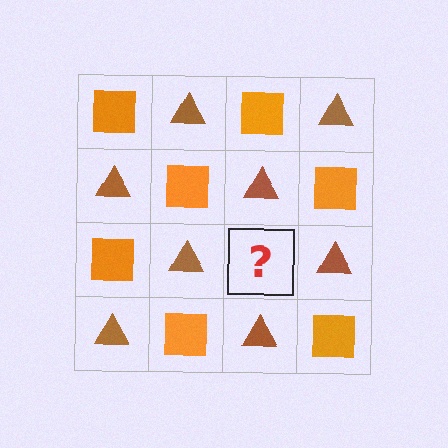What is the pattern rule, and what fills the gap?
The rule is that it alternates orange square and brown triangle in a checkerboard pattern. The gap should be filled with an orange square.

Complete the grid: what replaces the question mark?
The question mark should be replaced with an orange square.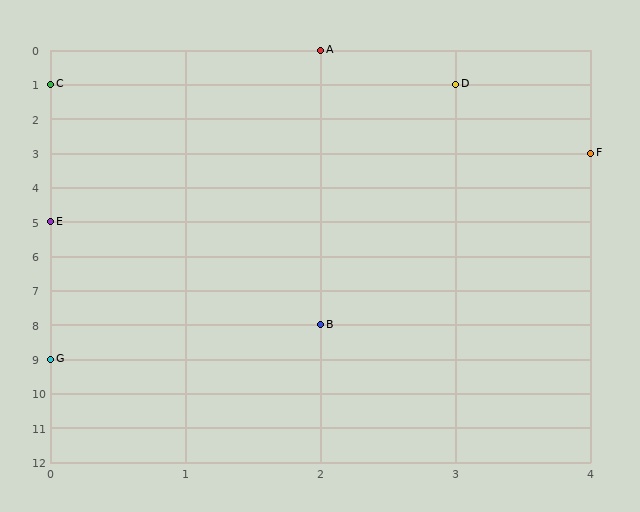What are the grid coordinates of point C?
Point C is at grid coordinates (0, 1).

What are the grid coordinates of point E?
Point E is at grid coordinates (0, 5).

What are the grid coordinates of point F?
Point F is at grid coordinates (4, 3).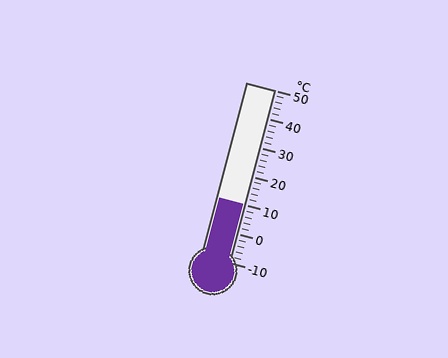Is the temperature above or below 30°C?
The temperature is below 30°C.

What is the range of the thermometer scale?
The thermometer scale ranges from -10°C to 50°C.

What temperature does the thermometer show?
The thermometer shows approximately 10°C.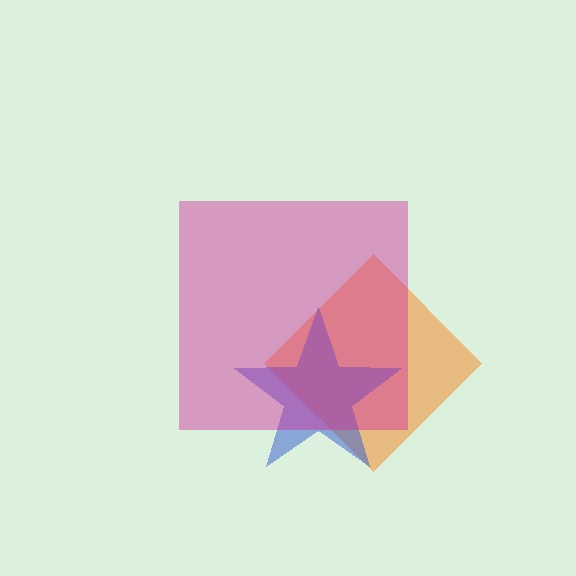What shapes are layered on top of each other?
The layered shapes are: an orange diamond, a blue star, a magenta square.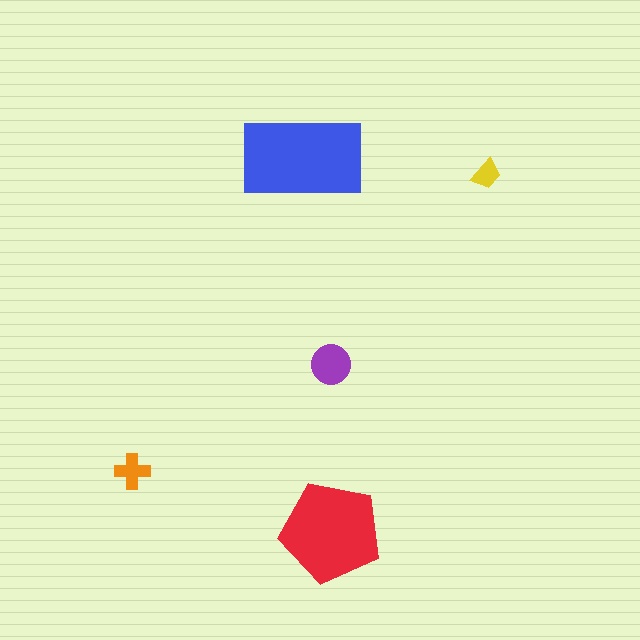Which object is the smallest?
The yellow trapezoid.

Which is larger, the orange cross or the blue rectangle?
The blue rectangle.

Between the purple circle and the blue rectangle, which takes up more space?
The blue rectangle.